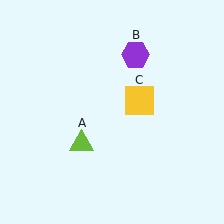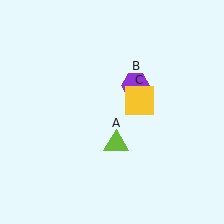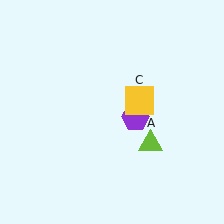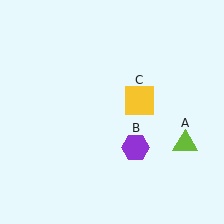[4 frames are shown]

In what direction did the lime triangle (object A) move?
The lime triangle (object A) moved right.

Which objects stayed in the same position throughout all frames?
Yellow square (object C) remained stationary.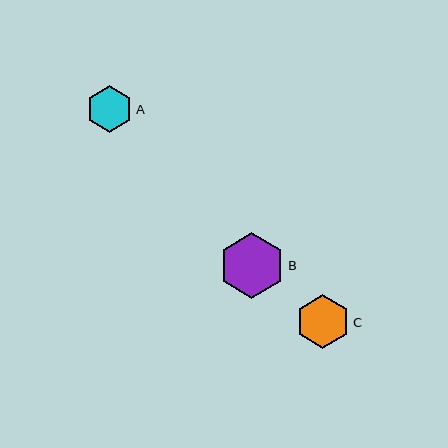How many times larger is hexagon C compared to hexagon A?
Hexagon C is approximately 1.1 times the size of hexagon A.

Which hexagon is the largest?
Hexagon B is the largest with a size of approximately 66 pixels.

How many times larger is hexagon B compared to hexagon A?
Hexagon B is approximately 1.4 times the size of hexagon A.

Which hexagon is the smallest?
Hexagon A is the smallest with a size of approximately 47 pixels.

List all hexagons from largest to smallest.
From largest to smallest: B, C, A.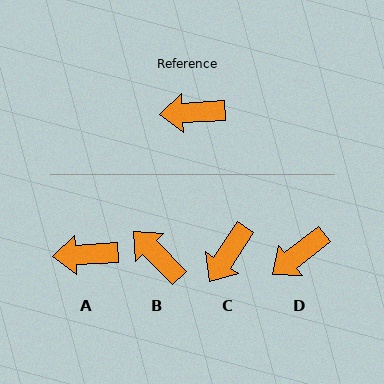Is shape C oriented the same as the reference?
No, it is off by about 53 degrees.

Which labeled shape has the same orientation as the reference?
A.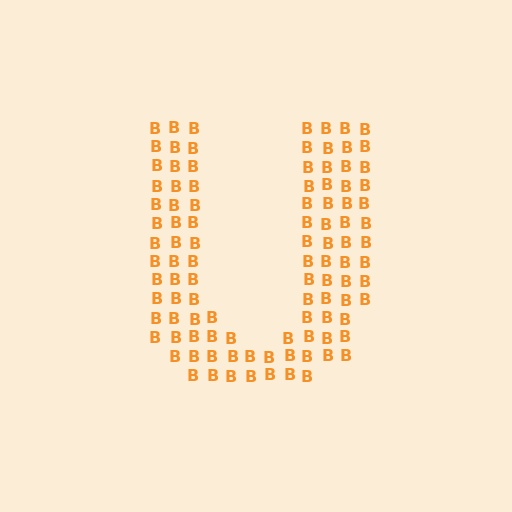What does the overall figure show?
The overall figure shows the letter U.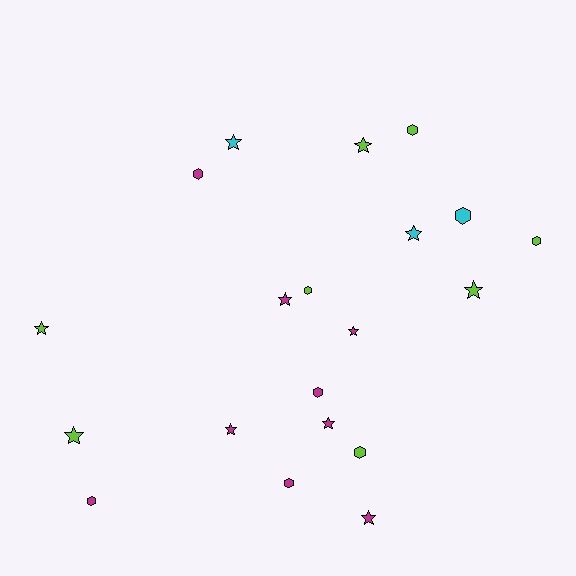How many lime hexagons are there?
There are 4 lime hexagons.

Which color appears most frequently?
Magenta, with 9 objects.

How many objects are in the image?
There are 20 objects.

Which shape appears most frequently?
Star, with 11 objects.